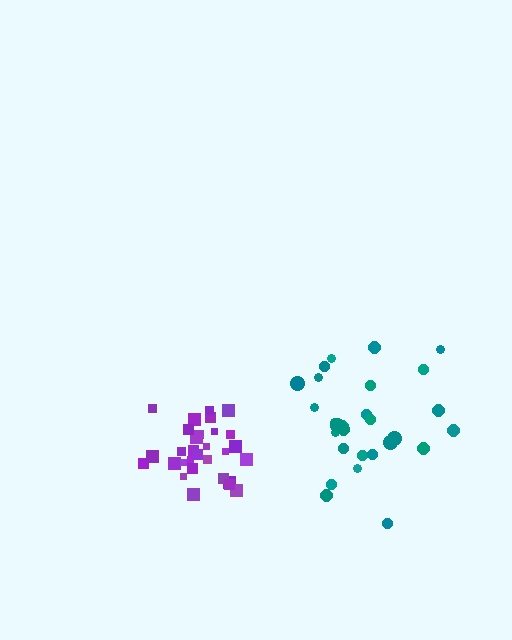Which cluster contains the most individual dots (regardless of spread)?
Purple (31).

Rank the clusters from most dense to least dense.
purple, teal.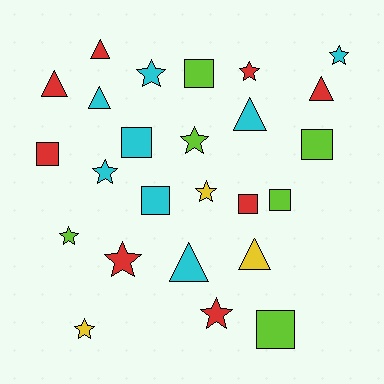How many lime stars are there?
There are 2 lime stars.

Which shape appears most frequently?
Star, with 10 objects.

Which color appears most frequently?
Cyan, with 8 objects.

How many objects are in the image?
There are 25 objects.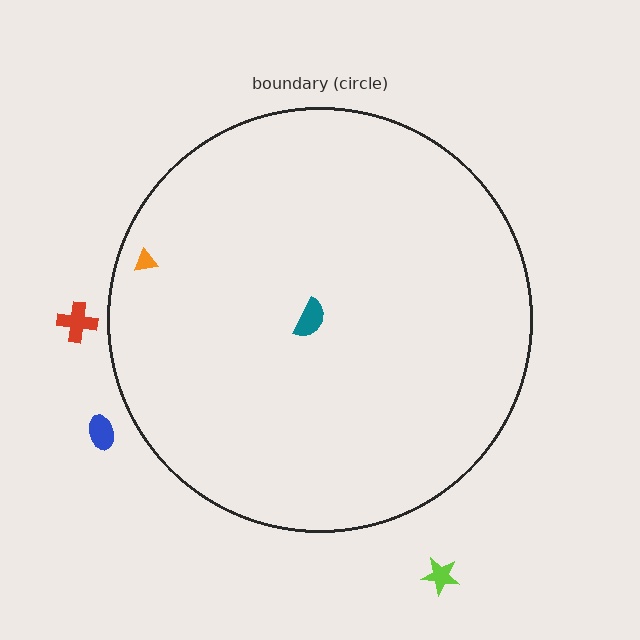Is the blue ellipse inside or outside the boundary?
Outside.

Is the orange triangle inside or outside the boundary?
Inside.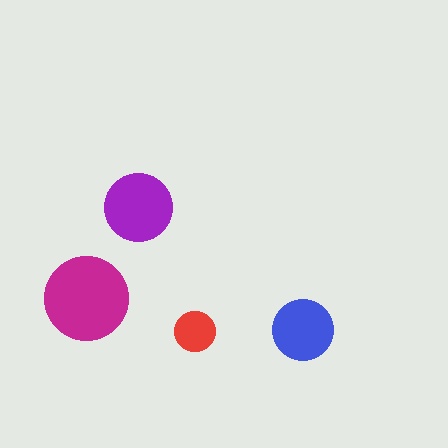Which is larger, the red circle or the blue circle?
The blue one.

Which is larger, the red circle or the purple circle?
The purple one.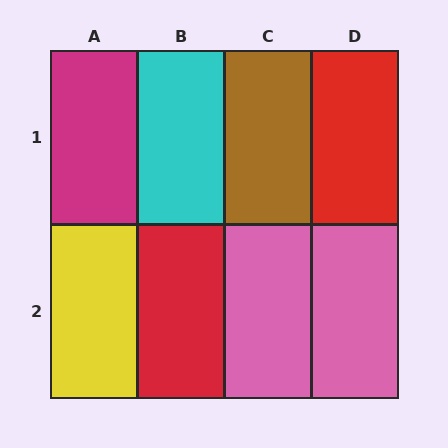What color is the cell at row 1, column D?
Red.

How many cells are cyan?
1 cell is cyan.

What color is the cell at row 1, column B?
Cyan.